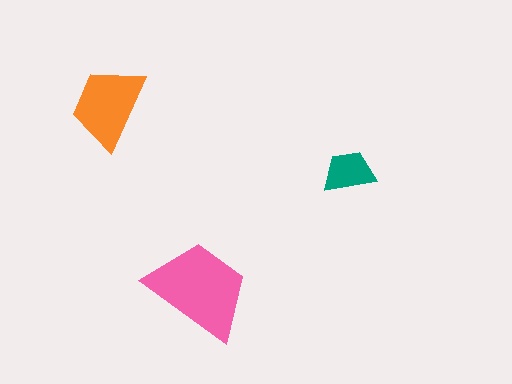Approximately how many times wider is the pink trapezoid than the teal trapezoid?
About 2 times wider.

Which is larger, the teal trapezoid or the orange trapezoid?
The orange one.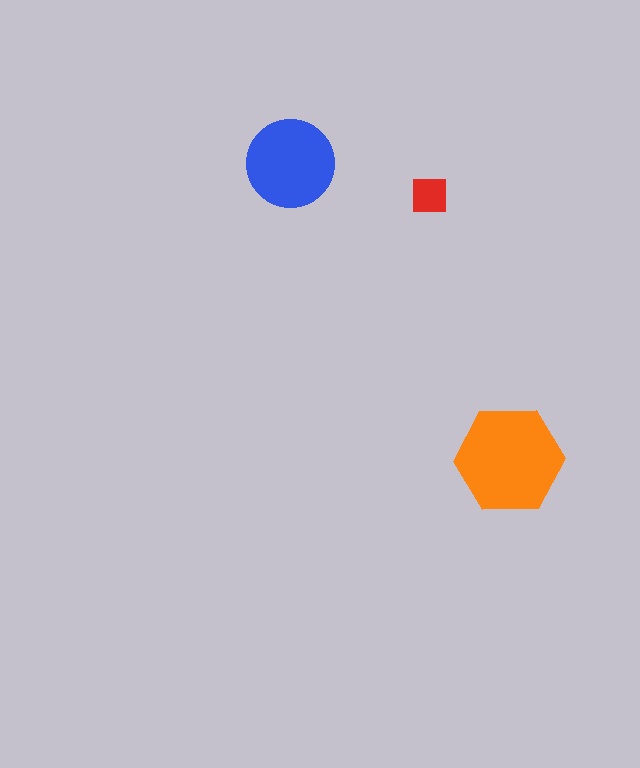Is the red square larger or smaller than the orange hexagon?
Smaller.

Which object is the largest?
The orange hexagon.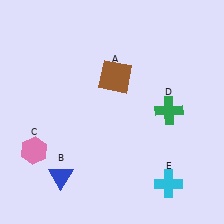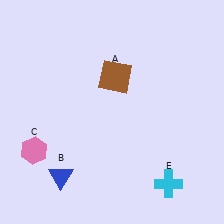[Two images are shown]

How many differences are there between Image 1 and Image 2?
There is 1 difference between the two images.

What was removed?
The green cross (D) was removed in Image 2.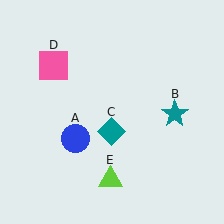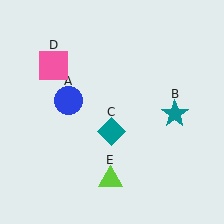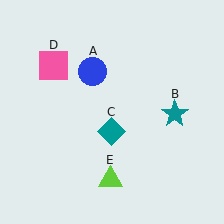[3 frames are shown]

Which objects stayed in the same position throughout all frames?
Teal star (object B) and teal diamond (object C) and pink square (object D) and lime triangle (object E) remained stationary.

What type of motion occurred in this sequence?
The blue circle (object A) rotated clockwise around the center of the scene.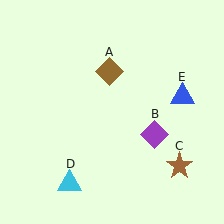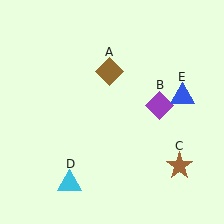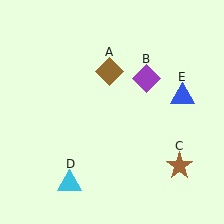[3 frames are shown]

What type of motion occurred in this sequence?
The purple diamond (object B) rotated counterclockwise around the center of the scene.